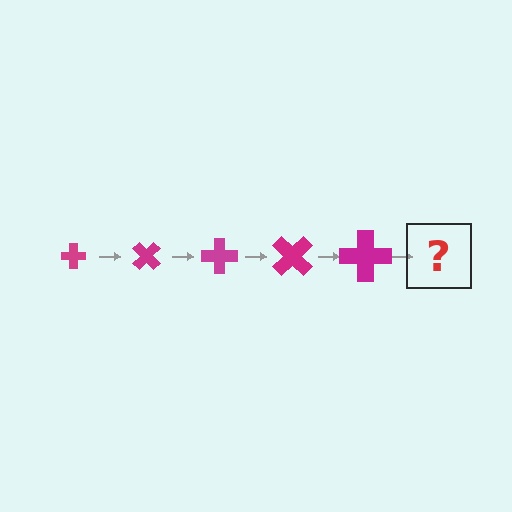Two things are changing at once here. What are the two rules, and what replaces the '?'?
The two rules are that the cross grows larger each step and it rotates 45 degrees each step. The '?' should be a cross, larger than the previous one and rotated 225 degrees from the start.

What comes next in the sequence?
The next element should be a cross, larger than the previous one and rotated 225 degrees from the start.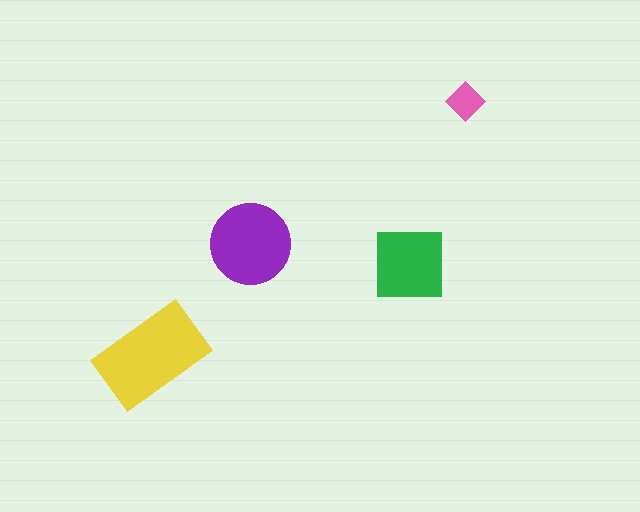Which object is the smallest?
The pink diamond.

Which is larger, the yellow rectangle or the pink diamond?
The yellow rectangle.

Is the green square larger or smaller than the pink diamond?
Larger.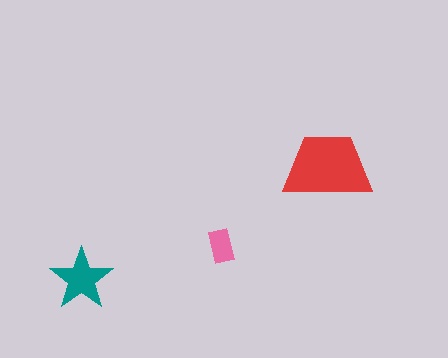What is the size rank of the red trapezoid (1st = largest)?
1st.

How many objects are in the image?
There are 3 objects in the image.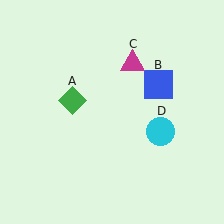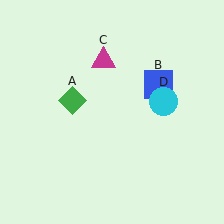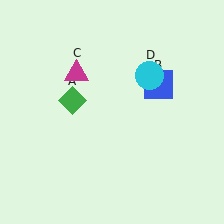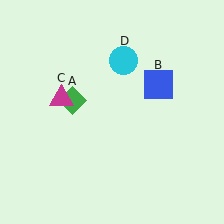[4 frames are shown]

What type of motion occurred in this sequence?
The magenta triangle (object C), cyan circle (object D) rotated counterclockwise around the center of the scene.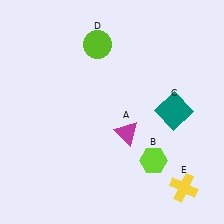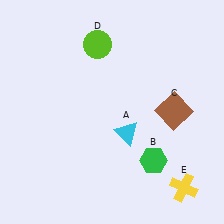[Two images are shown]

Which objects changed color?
A changed from magenta to cyan. B changed from lime to green. C changed from teal to brown.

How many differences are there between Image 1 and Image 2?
There are 3 differences between the two images.